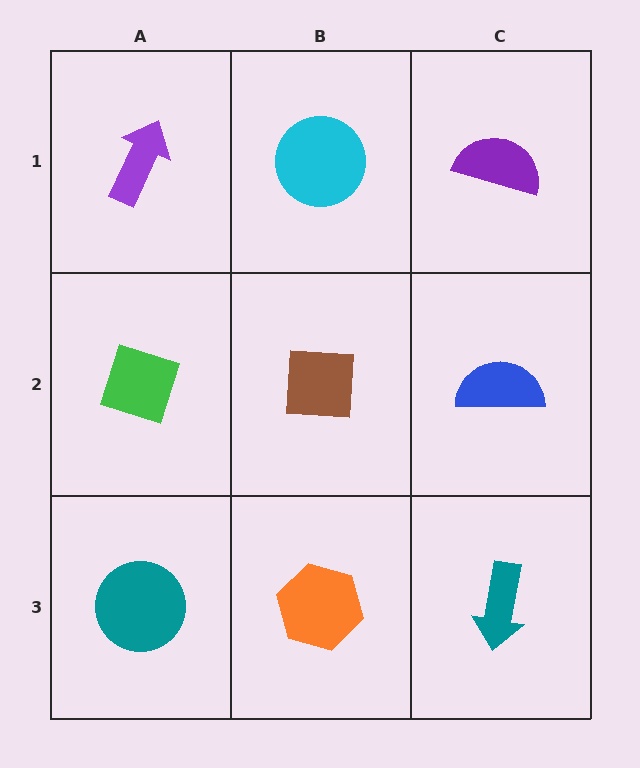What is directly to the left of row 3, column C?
An orange hexagon.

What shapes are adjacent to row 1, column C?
A blue semicircle (row 2, column C), a cyan circle (row 1, column B).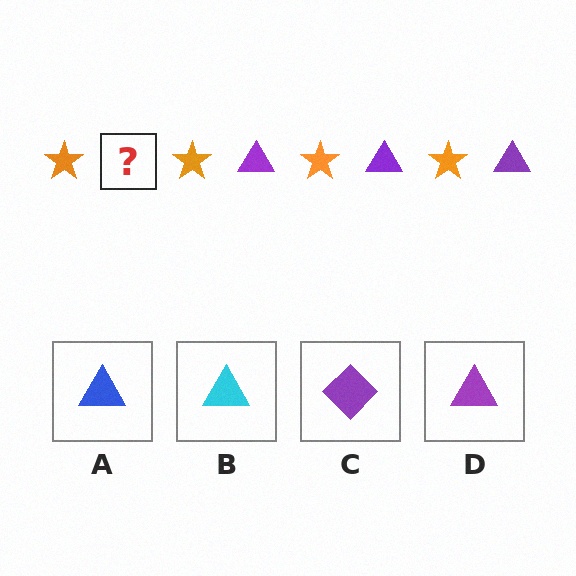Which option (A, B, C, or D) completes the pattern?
D.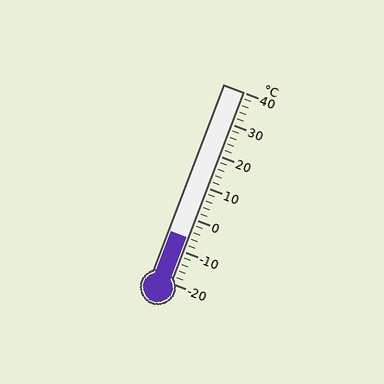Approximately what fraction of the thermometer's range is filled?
The thermometer is filled to approximately 25% of its range.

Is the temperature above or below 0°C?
The temperature is below 0°C.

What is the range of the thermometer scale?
The thermometer scale ranges from -20°C to 40°C.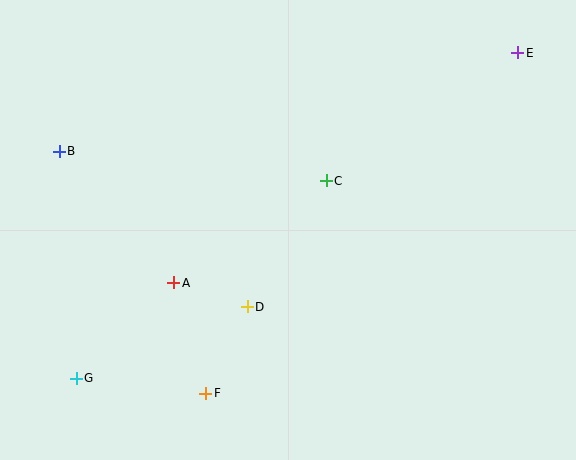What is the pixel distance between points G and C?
The distance between G and C is 319 pixels.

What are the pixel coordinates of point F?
Point F is at (206, 393).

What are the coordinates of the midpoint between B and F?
The midpoint between B and F is at (133, 272).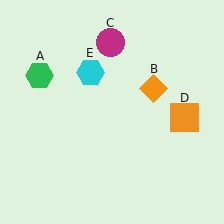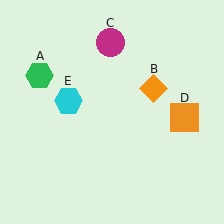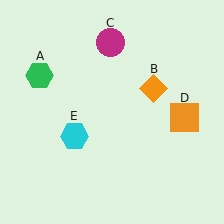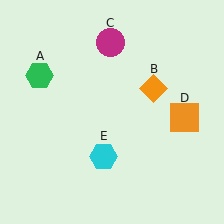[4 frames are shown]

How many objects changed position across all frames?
1 object changed position: cyan hexagon (object E).